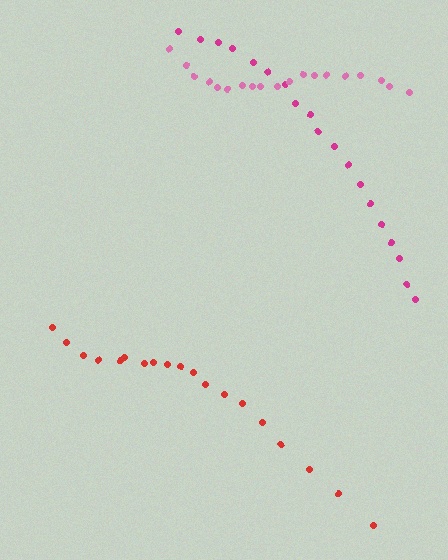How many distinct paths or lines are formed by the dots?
There are 3 distinct paths.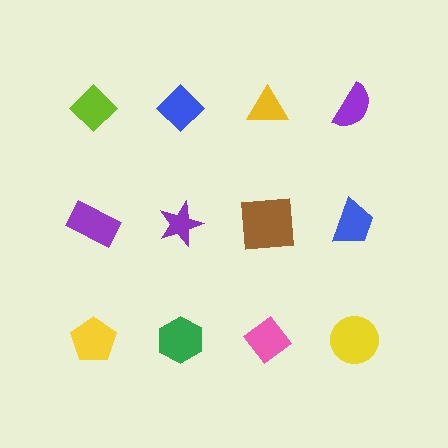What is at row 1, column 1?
A lime diamond.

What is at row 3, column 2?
A green hexagon.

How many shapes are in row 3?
4 shapes.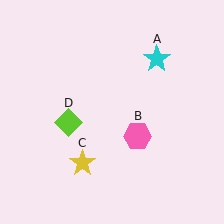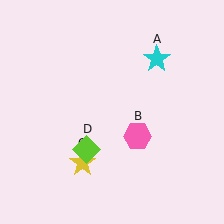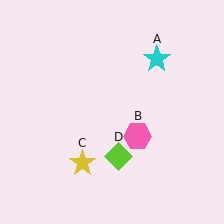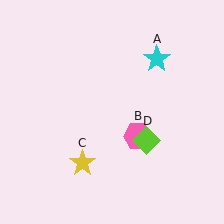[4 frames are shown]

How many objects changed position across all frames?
1 object changed position: lime diamond (object D).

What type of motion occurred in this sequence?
The lime diamond (object D) rotated counterclockwise around the center of the scene.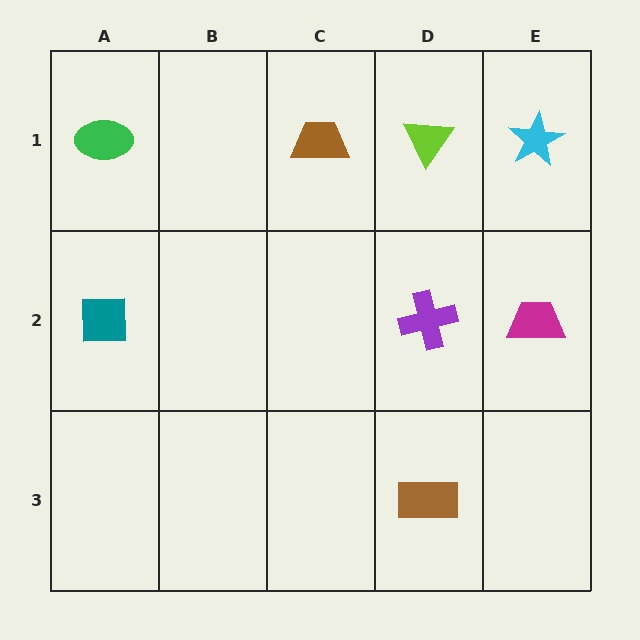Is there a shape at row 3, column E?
No, that cell is empty.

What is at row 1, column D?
A lime triangle.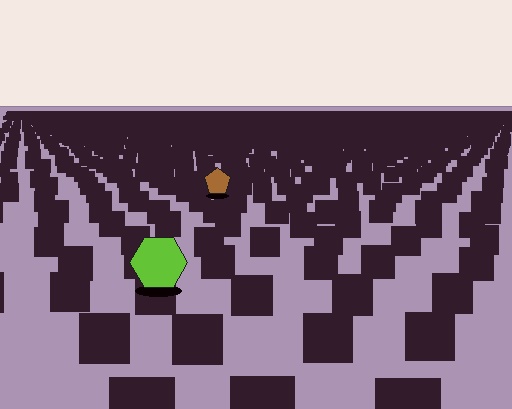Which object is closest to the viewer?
The lime hexagon is closest. The texture marks near it are larger and more spread out.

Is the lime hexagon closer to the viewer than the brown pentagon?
Yes. The lime hexagon is closer — you can tell from the texture gradient: the ground texture is coarser near it.